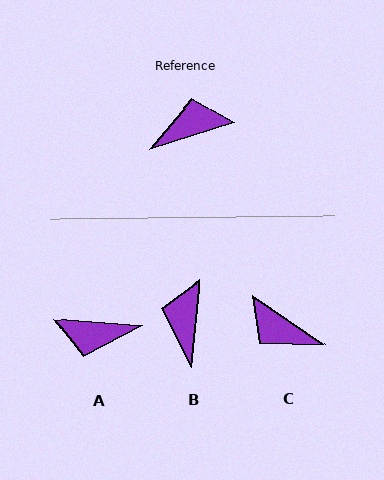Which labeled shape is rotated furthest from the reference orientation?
A, about 158 degrees away.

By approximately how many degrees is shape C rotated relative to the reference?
Approximately 128 degrees counter-clockwise.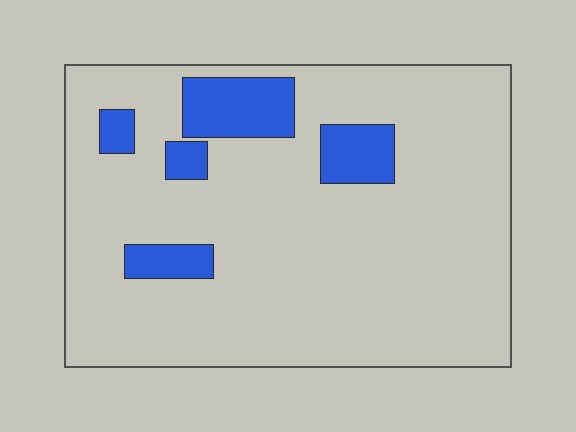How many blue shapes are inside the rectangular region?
5.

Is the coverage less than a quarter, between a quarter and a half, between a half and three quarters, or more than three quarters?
Less than a quarter.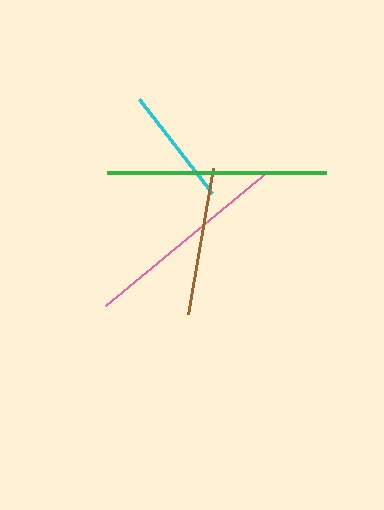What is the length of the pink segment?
The pink segment is approximately 211 pixels long.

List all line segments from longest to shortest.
From longest to shortest: green, pink, brown, cyan.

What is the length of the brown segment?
The brown segment is approximately 148 pixels long.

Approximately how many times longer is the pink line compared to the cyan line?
The pink line is approximately 1.8 times the length of the cyan line.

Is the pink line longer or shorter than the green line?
The green line is longer than the pink line.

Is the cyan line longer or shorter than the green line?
The green line is longer than the cyan line.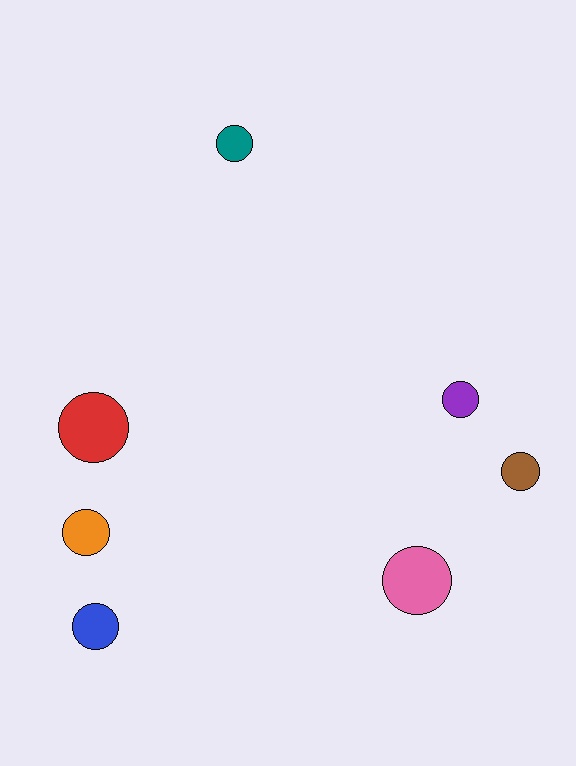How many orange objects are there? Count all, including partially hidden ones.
There is 1 orange object.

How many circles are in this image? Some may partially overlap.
There are 7 circles.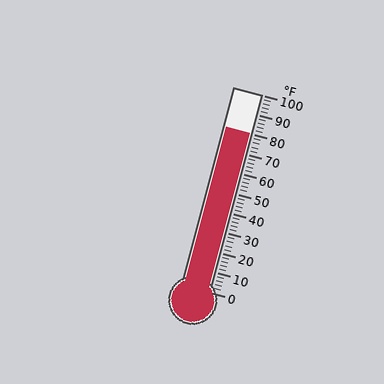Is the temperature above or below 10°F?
The temperature is above 10°F.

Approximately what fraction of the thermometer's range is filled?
The thermometer is filled to approximately 80% of its range.